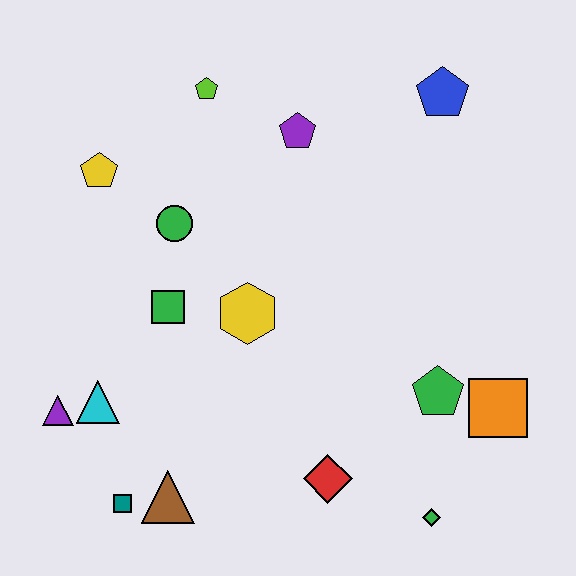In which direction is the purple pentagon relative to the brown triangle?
The purple pentagon is above the brown triangle.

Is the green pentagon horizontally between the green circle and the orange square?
Yes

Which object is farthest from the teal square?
The blue pentagon is farthest from the teal square.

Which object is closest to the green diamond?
The red diamond is closest to the green diamond.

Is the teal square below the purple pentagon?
Yes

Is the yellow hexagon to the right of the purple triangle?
Yes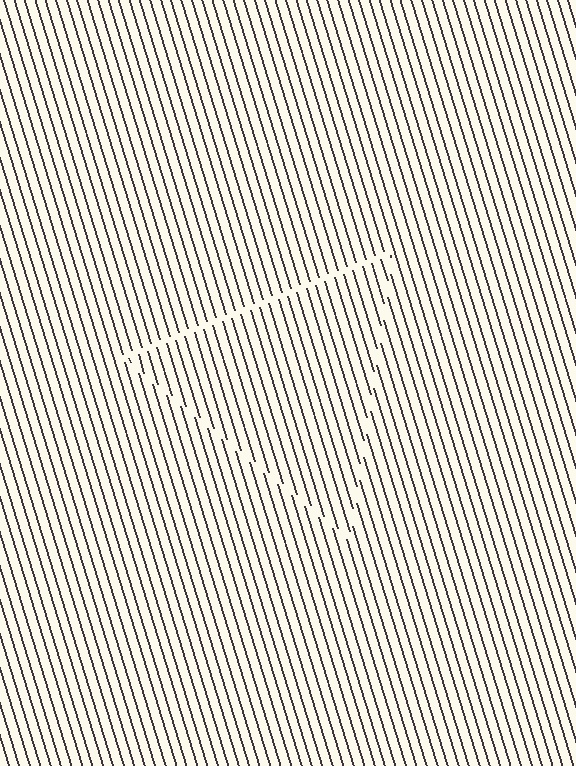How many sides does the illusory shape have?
3 sides — the line-ends trace a triangle.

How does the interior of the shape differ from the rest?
The interior of the shape contains the same grating, shifted by half a period — the contour is defined by the phase discontinuity where line-ends from the inner and outer gratings abut.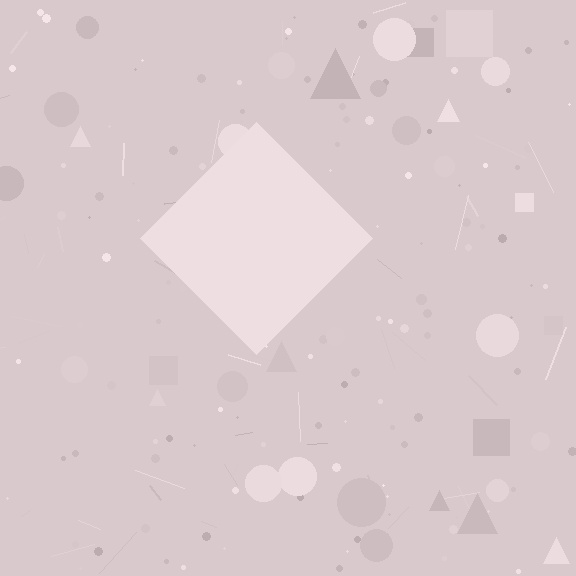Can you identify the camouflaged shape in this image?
The camouflaged shape is a diamond.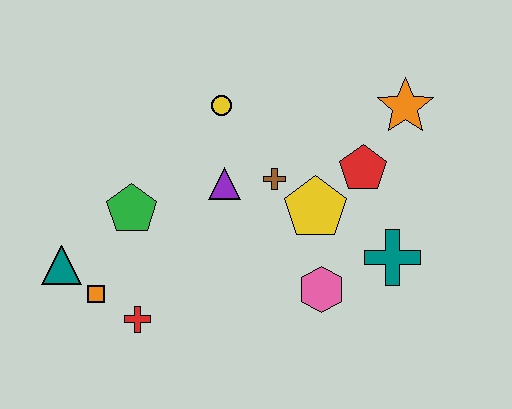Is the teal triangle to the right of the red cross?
No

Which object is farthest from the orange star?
The teal triangle is farthest from the orange star.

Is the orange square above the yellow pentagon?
No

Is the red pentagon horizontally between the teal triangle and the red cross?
No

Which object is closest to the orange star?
The red pentagon is closest to the orange star.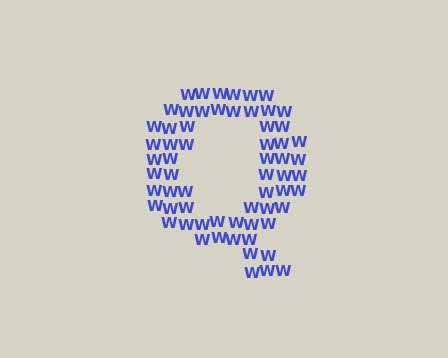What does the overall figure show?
The overall figure shows the letter Q.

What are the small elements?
The small elements are letter W's.